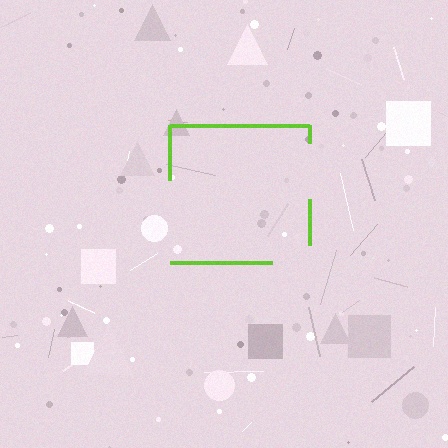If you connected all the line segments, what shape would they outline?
They would outline a square.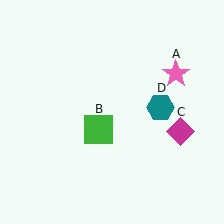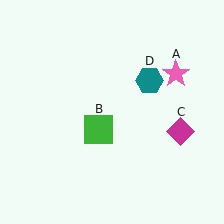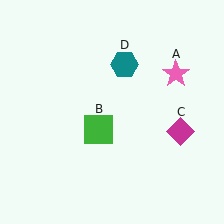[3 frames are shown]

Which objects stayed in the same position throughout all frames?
Pink star (object A) and green square (object B) and magenta diamond (object C) remained stationary.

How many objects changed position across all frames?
1 object changed position: teal hexagon (object D).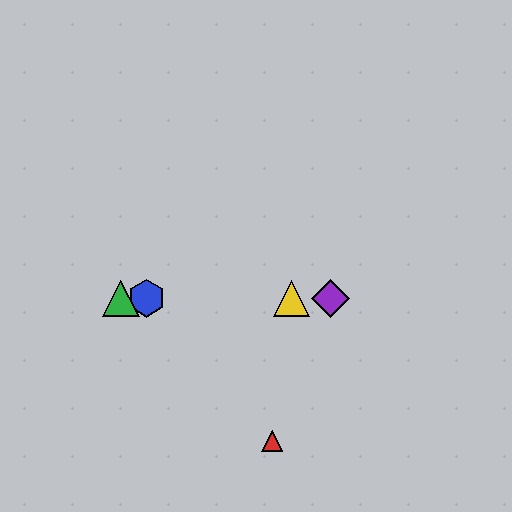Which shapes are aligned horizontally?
The blue hexagon, the green triangle, the yellow triangle, the purple diamond are aligned horizontally.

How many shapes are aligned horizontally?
4 shapes (the blue hexagon, the green triangle, the yellow triangle, the purple diamond) are aligned horizontally.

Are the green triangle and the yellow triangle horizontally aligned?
Yes, both are at y≈298.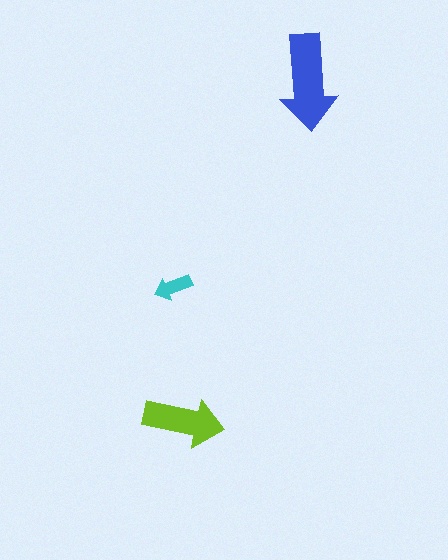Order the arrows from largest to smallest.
the blue one, the lime one, the cyan one.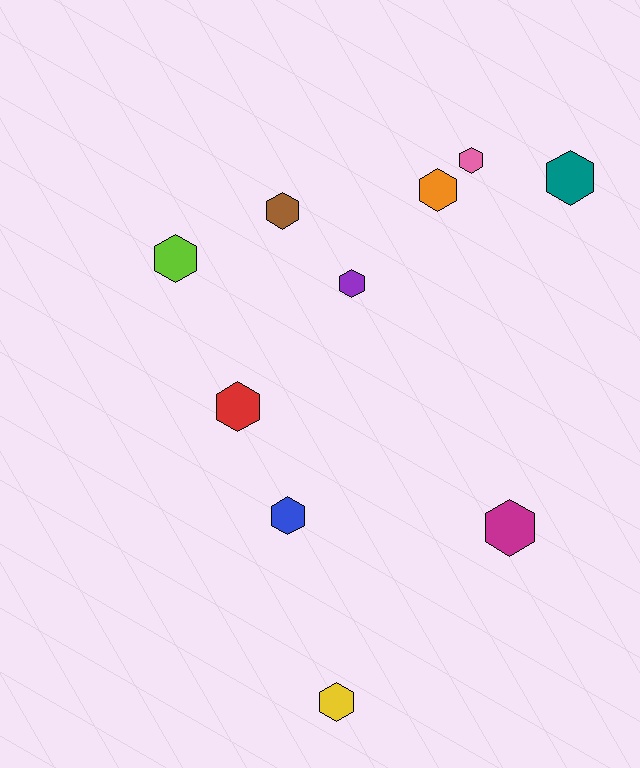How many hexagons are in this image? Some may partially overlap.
There are 10 hexagons.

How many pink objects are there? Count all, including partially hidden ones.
There is 1 pink object.